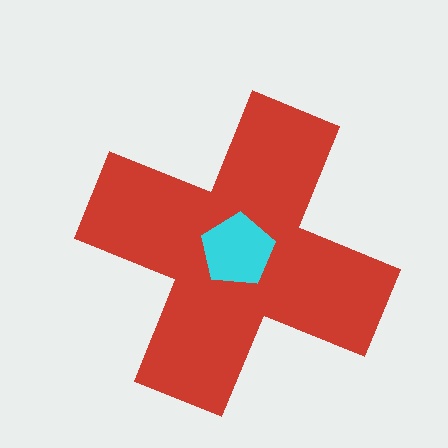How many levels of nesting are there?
2.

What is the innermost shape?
The cyan pentagon.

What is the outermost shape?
The red cross.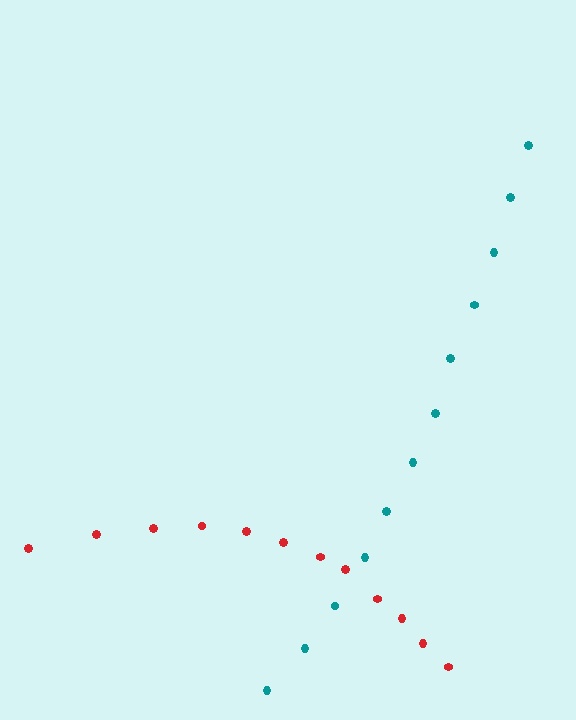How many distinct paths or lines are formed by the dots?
There are 2 distinct paths.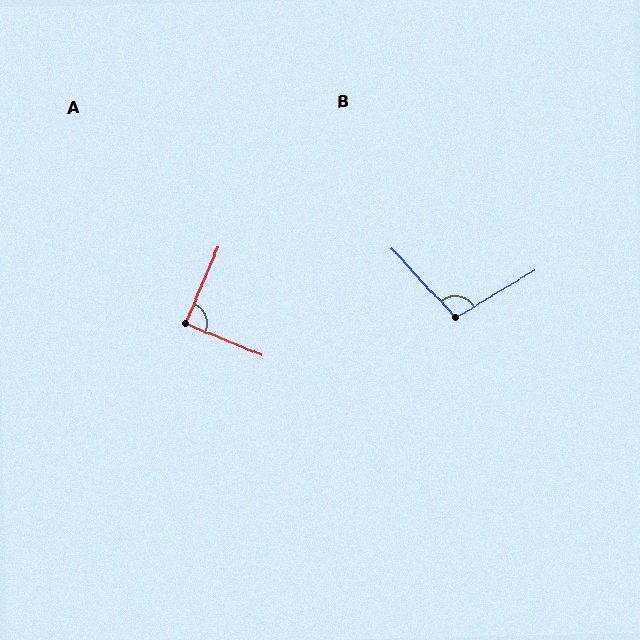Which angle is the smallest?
A, at approximately 89 degrees.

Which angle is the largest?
B, at approximately 102 degrees.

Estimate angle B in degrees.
Approximately 102 degrees.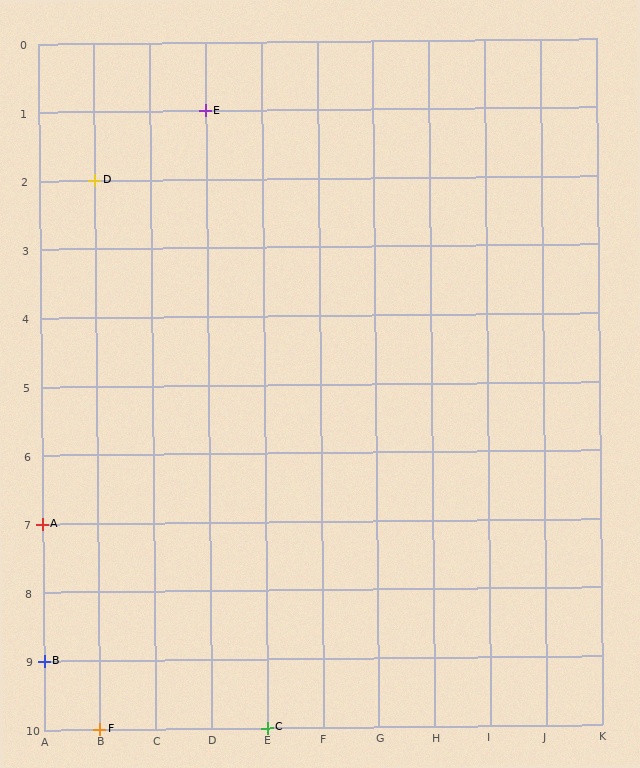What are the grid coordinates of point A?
Point A is at grid coordinates (A, 7).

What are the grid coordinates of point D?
Point D is at grid coordinates (B, 2).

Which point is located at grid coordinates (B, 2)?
Point D is at (B, 2).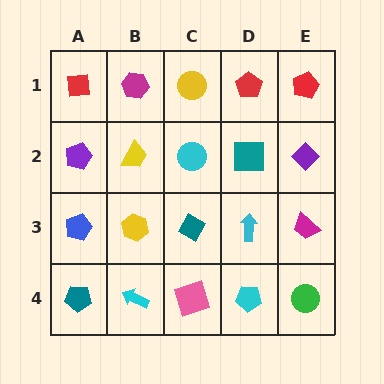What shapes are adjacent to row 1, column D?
A teal square (row 2, column D), a yellow circle (row 1, column C), a red pentagon (row 1, column E).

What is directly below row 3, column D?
A cyan pentagon.